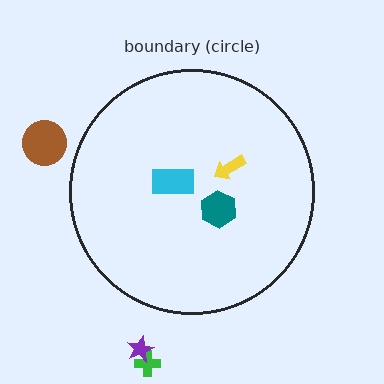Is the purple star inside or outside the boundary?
Outside.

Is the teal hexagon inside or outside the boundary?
Inside.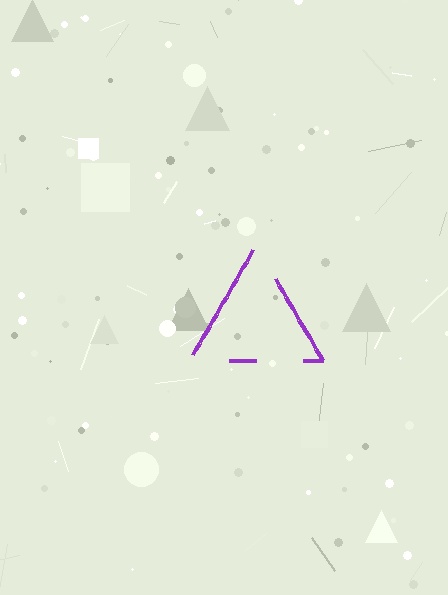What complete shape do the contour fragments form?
The contour fragments form a triangle.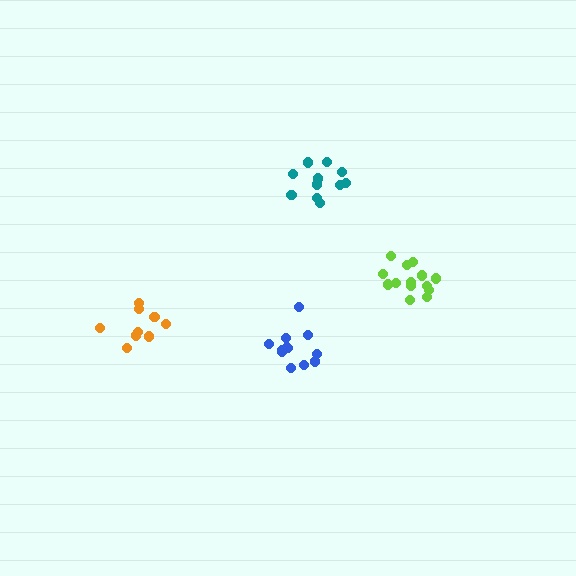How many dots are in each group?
Group 1: 9 dots, Group 2: 14 dots, Group 3: 11 dots, Group 4: 12 dots (46 total).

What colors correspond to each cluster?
The clusters are colored: orange, lime, teal, blue.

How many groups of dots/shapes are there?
There are 4 groups.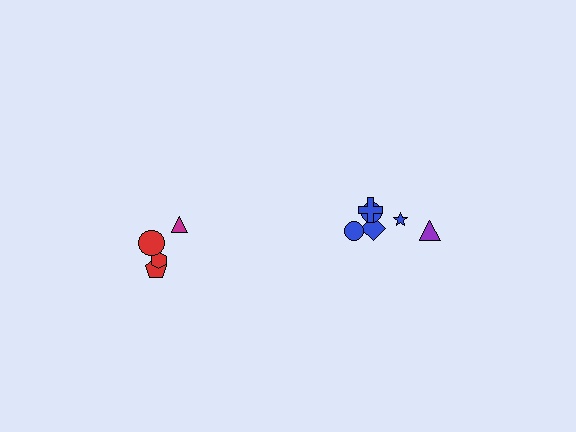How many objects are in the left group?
There are 4 objects.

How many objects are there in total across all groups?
There are 10 objects.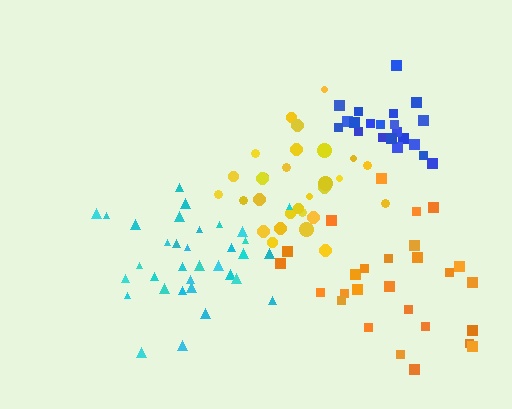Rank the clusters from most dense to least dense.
blue, yellow, cyan, orange.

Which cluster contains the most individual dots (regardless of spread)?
Cyan (34).